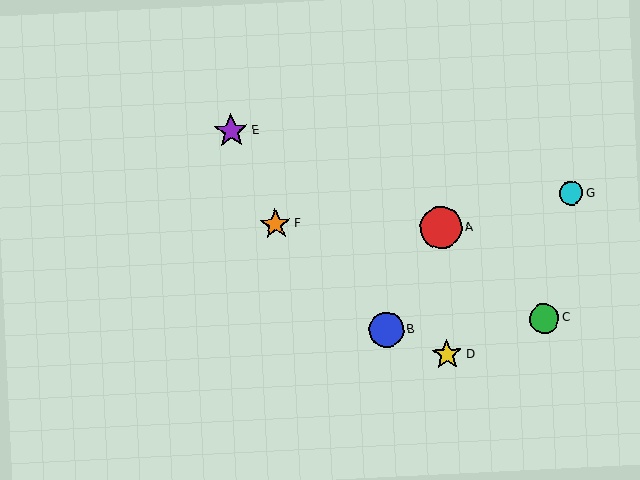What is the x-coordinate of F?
Object F is at x≈275.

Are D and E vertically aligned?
No, D is at x≈447 and E is at x≈231.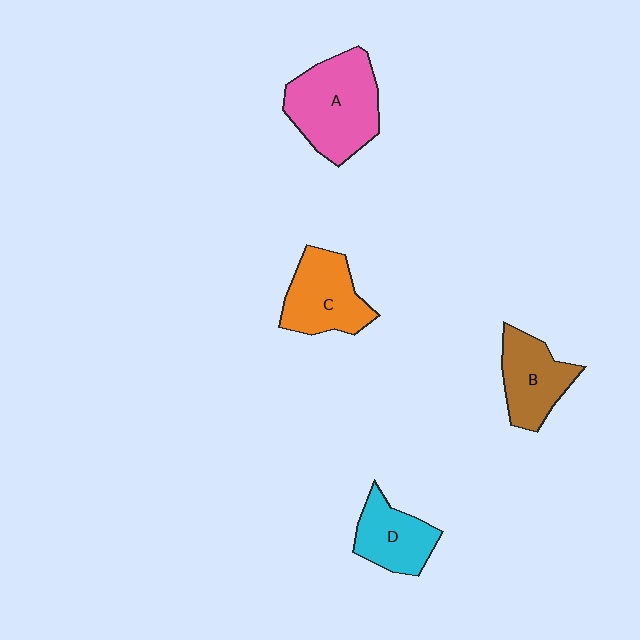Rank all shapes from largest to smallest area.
From largest to smallest: A (pink), C (orange), B (brown), D (cyan).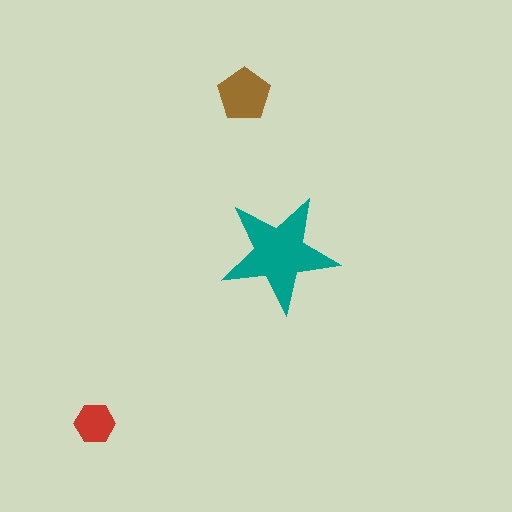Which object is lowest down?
The red hexagon is bottommost.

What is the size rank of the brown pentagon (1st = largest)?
2nd.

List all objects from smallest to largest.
The red hexagon, the brown pentagon, the teal star.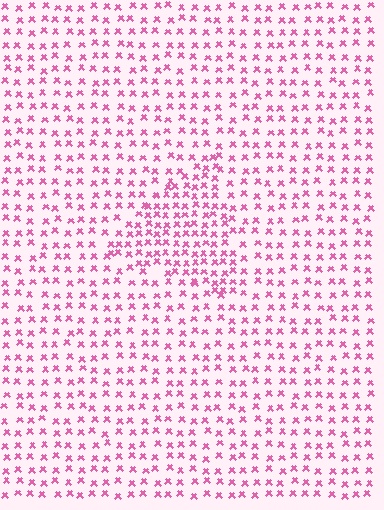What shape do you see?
I see a triangle.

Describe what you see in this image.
The image contains small pink elements arranged at two different densities. A triangle-shaped region is visible where the elements are more densely packed than the surrounding area.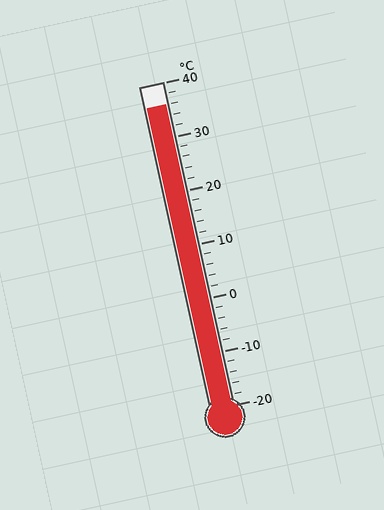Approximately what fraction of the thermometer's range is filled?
The thermometer is filled to approximately 95% of its range.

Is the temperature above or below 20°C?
The temperature is above 20°C.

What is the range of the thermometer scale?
The thermometer scale ranges from -20°C to 40°C.